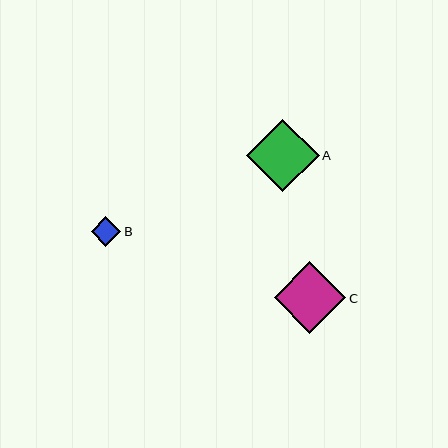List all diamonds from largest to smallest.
From largest to smallest: A, C, B.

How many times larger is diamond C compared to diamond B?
Diamond C is approximately 2.5 times the size of diamond B.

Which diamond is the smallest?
Diamond B is the smallest with a size of approximately 29 pixels.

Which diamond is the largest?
Diamond A is the largest with a size of approximately 73 pixels.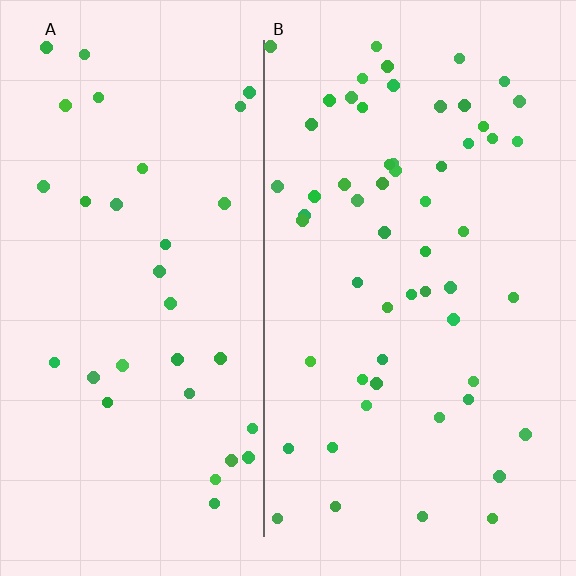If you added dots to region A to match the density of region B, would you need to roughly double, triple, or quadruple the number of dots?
Approximately double.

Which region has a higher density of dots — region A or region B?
B (the right).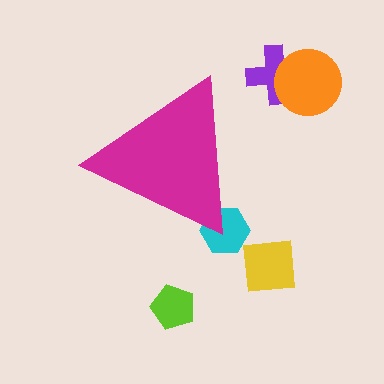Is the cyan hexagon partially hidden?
Yes, the cyan hexagon is partially hidden behind the magenta triangle.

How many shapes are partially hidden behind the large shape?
1 shape is partially hidden.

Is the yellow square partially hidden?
No, the yellow square is fully visible.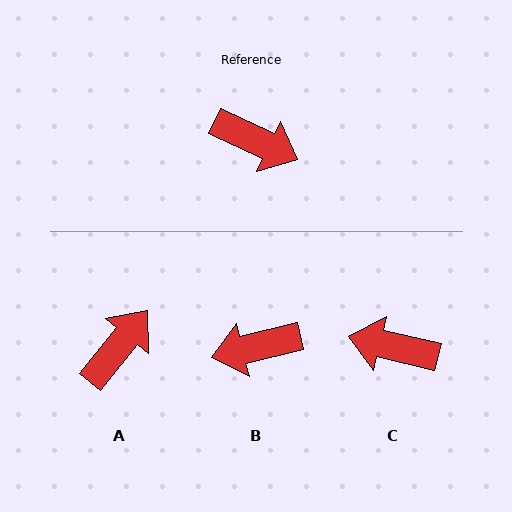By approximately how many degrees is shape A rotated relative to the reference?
Approximately 76 degrees counter-clockwise.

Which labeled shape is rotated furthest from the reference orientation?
C, about 168 degrees away.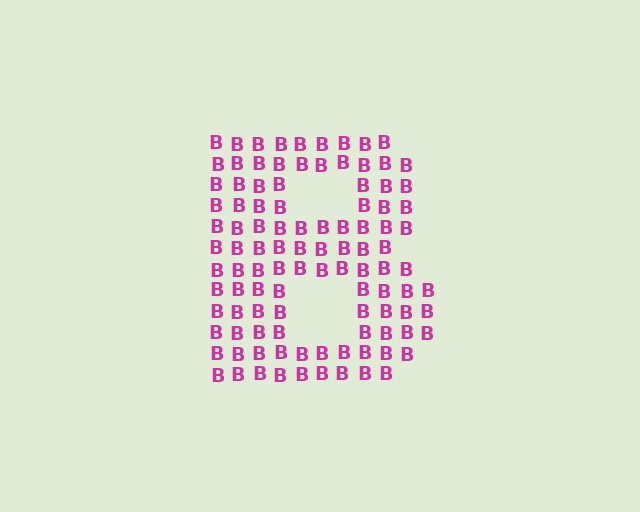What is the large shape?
The large shape is the letter B.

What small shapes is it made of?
It is made of small letter B's.